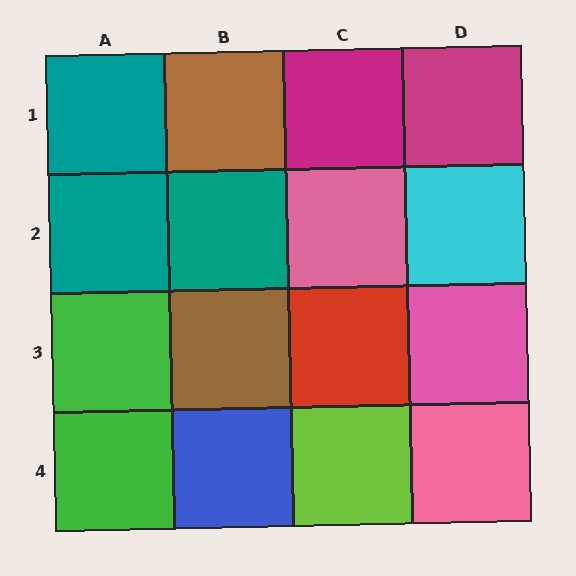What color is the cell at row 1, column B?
Brown.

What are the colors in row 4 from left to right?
Green, blue, lime, pink.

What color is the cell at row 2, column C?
Pink.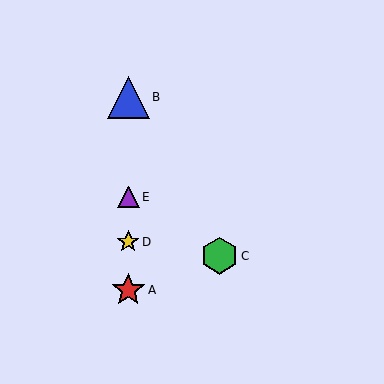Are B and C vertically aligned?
No, B is at x≈128 and C is at x≈220.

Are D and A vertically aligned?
Yes, both are at x≈128.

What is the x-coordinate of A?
Object A is at x≈128.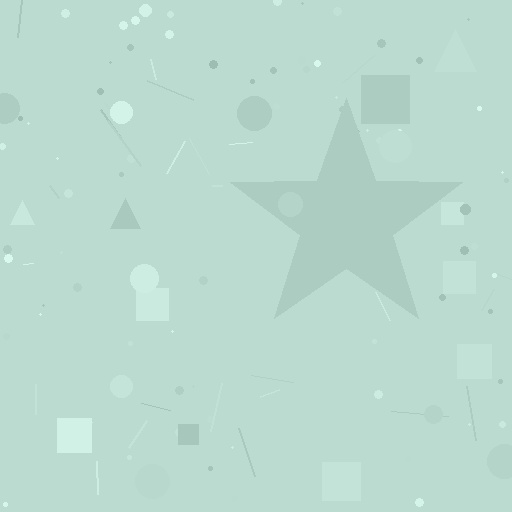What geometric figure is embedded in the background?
A star is embedded in the background.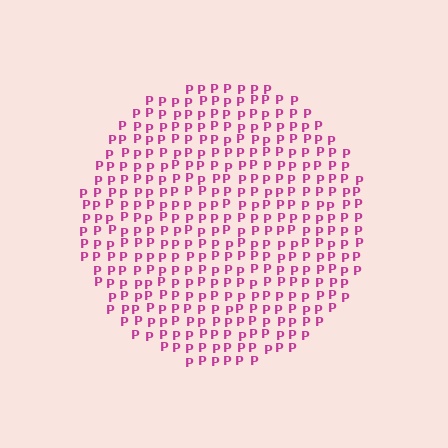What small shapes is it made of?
It is made of small letter P's.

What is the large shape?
The large shape is a circle.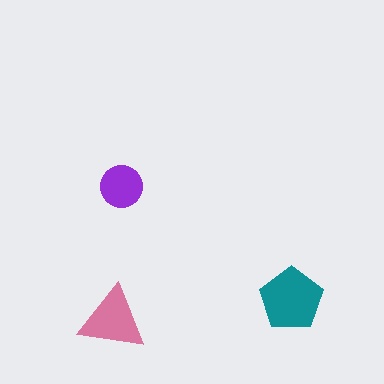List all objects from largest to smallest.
The teal pentagon, the pink triangle, the purple circle.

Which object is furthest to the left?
The pink triangle is leftmost.